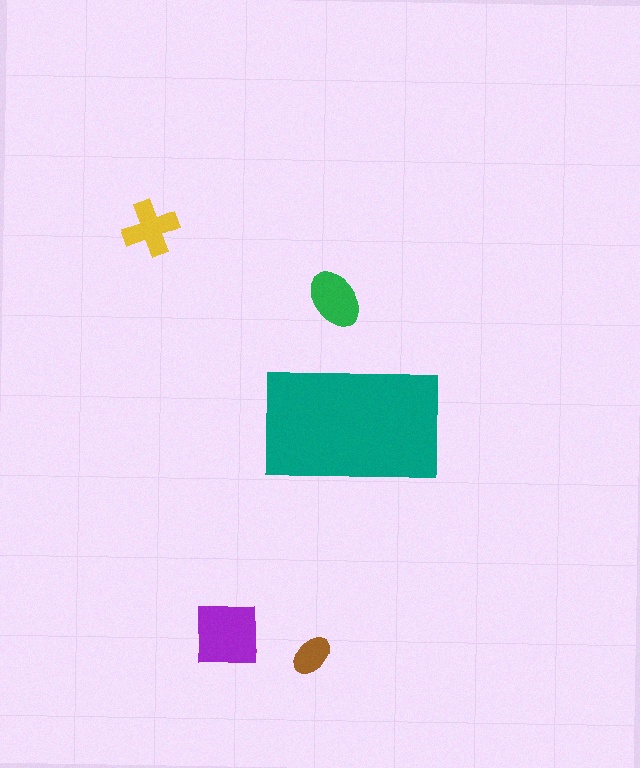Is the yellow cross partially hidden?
No, the yellow cross is fully visible.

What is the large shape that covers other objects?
A teal rectangle.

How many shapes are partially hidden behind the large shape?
0 shapes are partially hidden.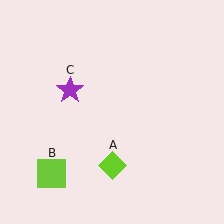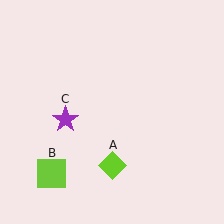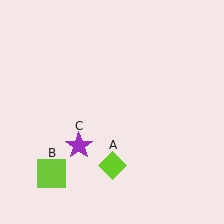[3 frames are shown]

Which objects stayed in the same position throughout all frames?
Lime diamond (object A) and lime square (object B) remained stationary.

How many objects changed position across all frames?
1 object changed position: purple star (object C).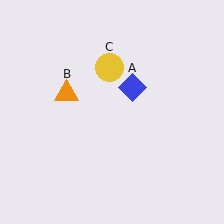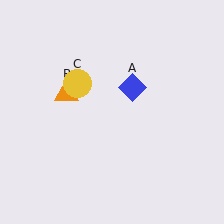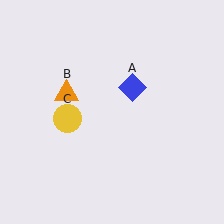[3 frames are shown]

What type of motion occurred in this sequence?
The yellow circle (object C) rotated counterclockwise around the center of the scene.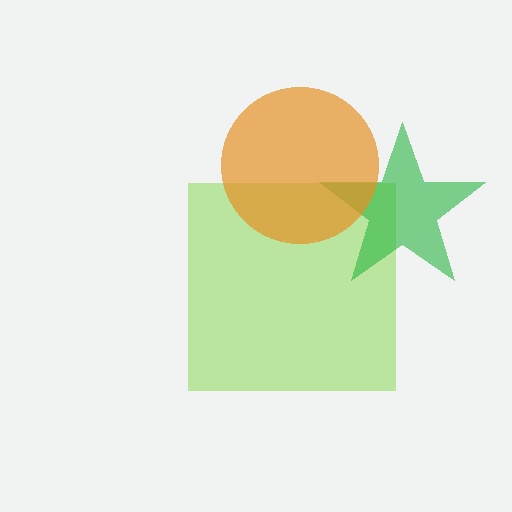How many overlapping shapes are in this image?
There are 3 overlapping shapes in the image.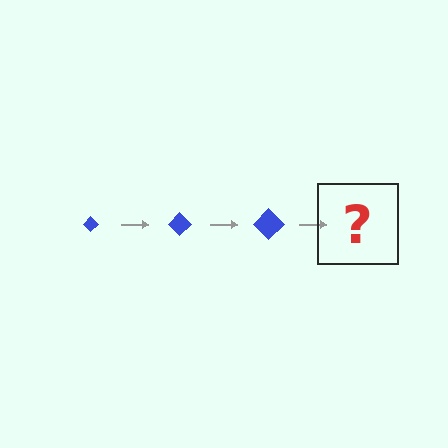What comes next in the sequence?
The next element should be a blue diamond, larger than the previous one.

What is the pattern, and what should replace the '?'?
The pattern is that the diamond gets progressively larger each step. The '?' should be a blue diamond, larger than the previous one.